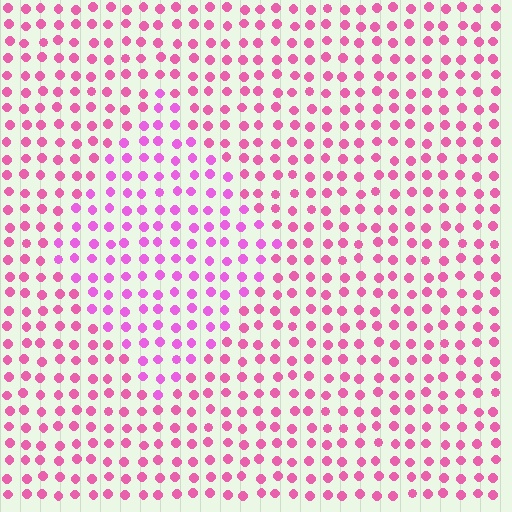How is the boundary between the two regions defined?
The boundary is defined purely by a slight shift in hue (about 23 degrees). Spacing, size, and orientation are identical on both sides.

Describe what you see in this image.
The image is filled with small pink elements in a uniform arrangement. A diamond-shaped region is visible where the elements are tinted to a slightly different hue, forming a subtle color boundary.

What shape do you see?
I see a diamond.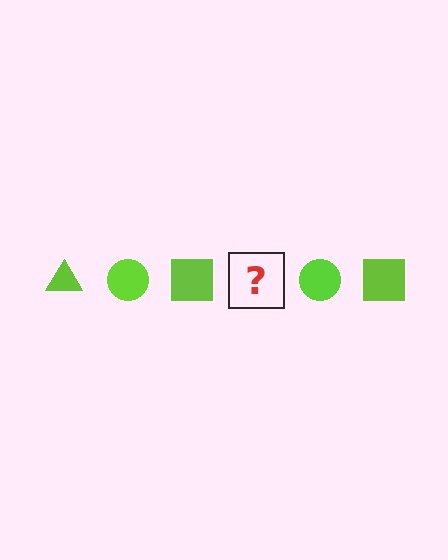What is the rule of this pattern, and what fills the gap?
The rule is that the pattern cycles through triangle, circle, square shapes in lime. The gap should be filled with a lime triangle.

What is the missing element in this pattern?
The missing element is a lime triangle.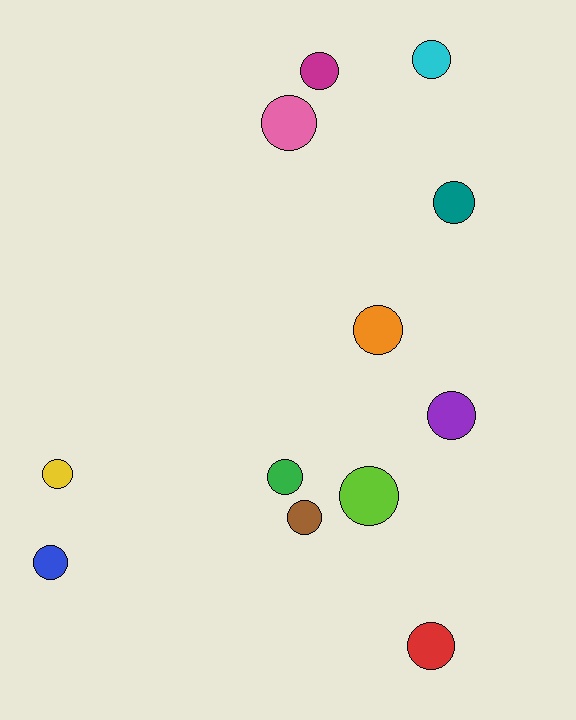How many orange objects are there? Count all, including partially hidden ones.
There is 1 orange object.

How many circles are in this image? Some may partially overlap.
There are 12 circles.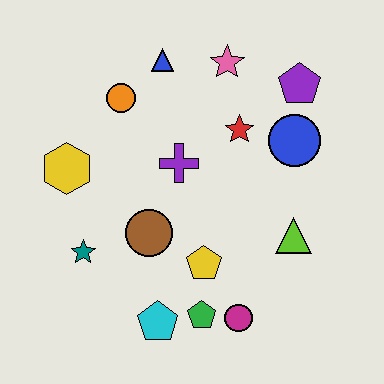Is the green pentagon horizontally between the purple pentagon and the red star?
No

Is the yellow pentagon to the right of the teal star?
Yes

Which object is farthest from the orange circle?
The magenta circle is farthest from the orange circle.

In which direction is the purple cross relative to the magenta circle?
The purple cross is above the magenta circle.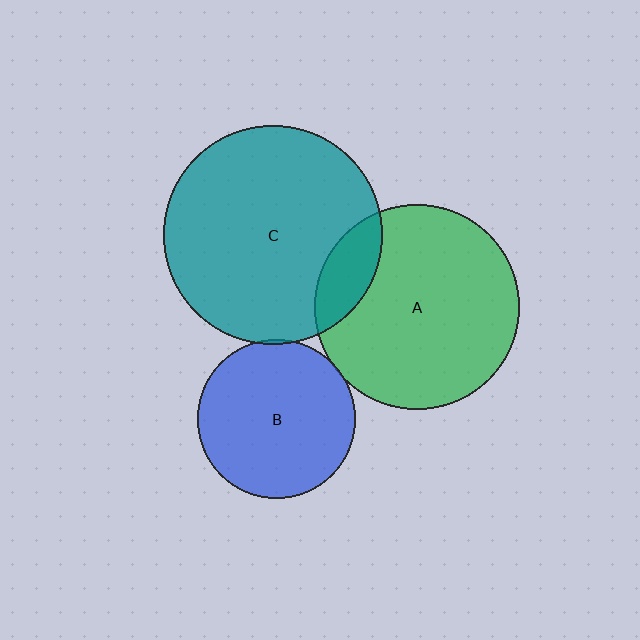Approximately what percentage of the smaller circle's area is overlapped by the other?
Approximately 15%.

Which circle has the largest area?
Circle C (teal).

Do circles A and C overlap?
Yes.